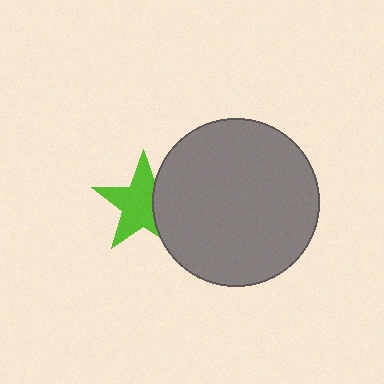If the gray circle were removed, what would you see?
You would see the complete lime star.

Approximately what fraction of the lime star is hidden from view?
Roughly 31% of the lime star is hidden behind the gray circle.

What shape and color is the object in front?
The object in front is a gray circle.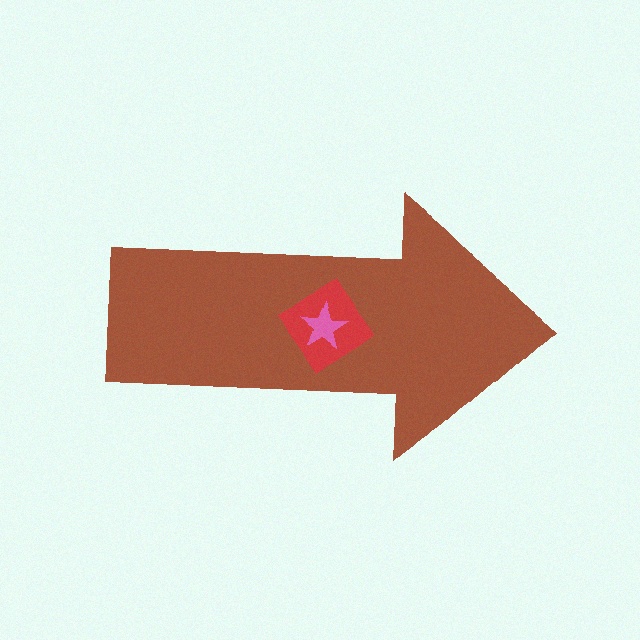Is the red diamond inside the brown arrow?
Yes.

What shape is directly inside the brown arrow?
The red diamond.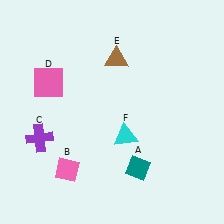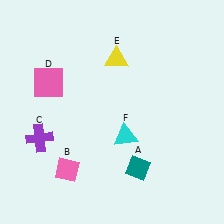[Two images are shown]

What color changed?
The triangle (E) changed from brown in Image 1 to yellow in Image 2.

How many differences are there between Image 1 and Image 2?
There is 1 difference between the two images.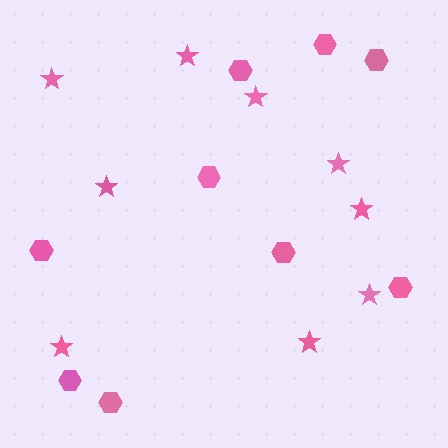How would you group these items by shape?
There are 2 groups: one group of stars (9) and one group of hexagons (9).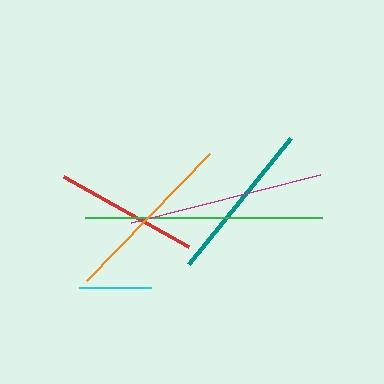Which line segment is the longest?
The green line is the longest at approximately 238 pixels.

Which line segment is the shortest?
The cyan line is the shortest at approximately 72 pixels.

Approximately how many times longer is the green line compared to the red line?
The green line is approximately 1.7 times the length of the red line.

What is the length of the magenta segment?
The magenta segment is approximately 196 pixels long.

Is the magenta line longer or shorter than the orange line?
The magenta line is longer than the orange line.